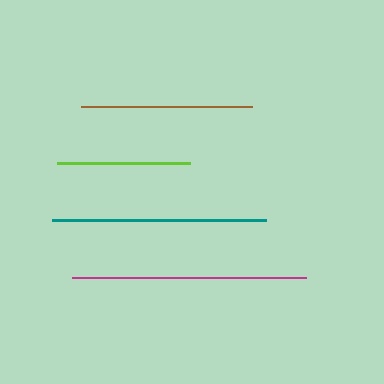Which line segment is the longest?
The magenta line is the longest at approximately 234 pixels.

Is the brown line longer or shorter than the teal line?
The teal line is longer than the brown line.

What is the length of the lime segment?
The lime segment is approximately 133 pixels long.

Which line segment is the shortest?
The lime line is the shortest at approximately 133 pixels.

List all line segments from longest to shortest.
From longest to shortest: magenta, teal, brown, lime.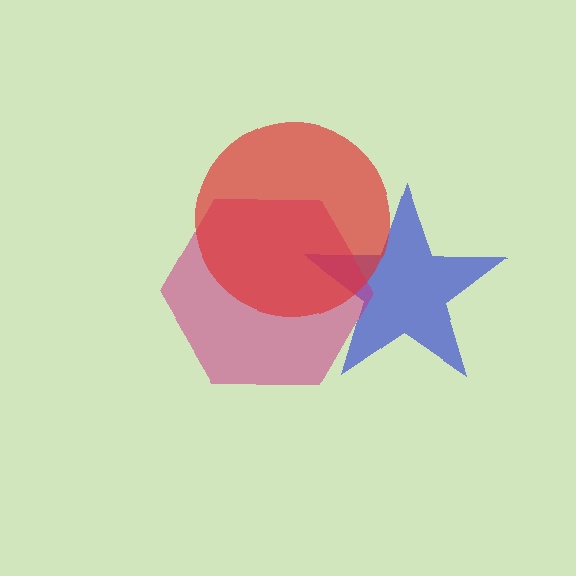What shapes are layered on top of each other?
The layered shapes are: a blue star, a magenta hexagon, a red circle.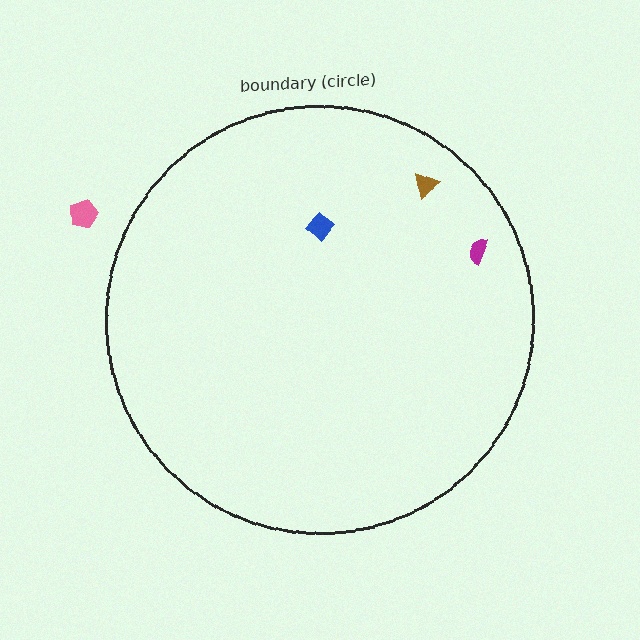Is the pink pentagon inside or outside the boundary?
Outside.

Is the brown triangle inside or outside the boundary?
Inside.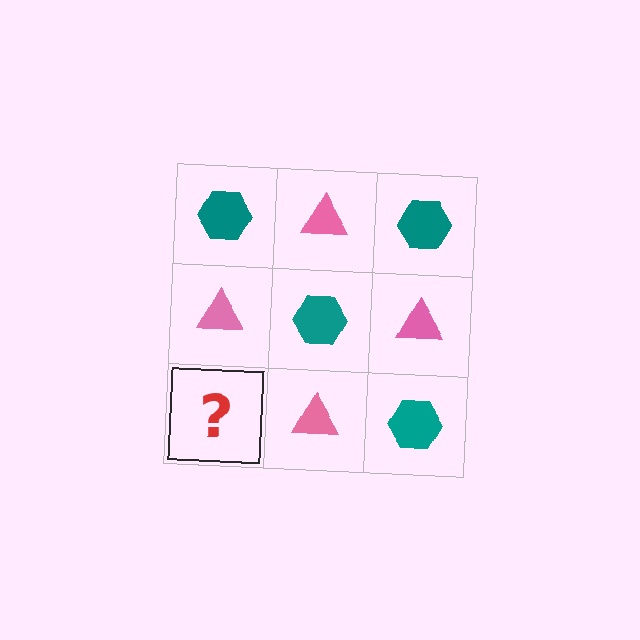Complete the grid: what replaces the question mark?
The question mark should be replaced with a teal hexagon.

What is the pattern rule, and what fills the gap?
The rule is that it alternates teal hexagon and pink triangle in a checkerboard pattern. The gap should be filled with a teal hexagon.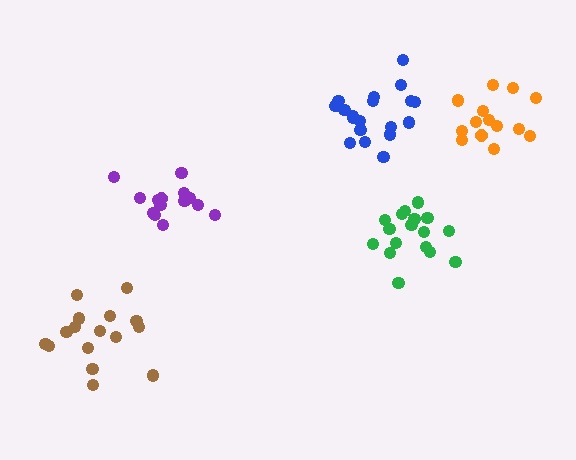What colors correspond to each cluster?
The clusters are colored: green, brown, purple, orange, blue.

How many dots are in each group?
Group 1: 17 dots, Group 2: 16 dots, Group 3: 15 dots, Group 4: 14 dots, Group 5: 19 dots (81 total).